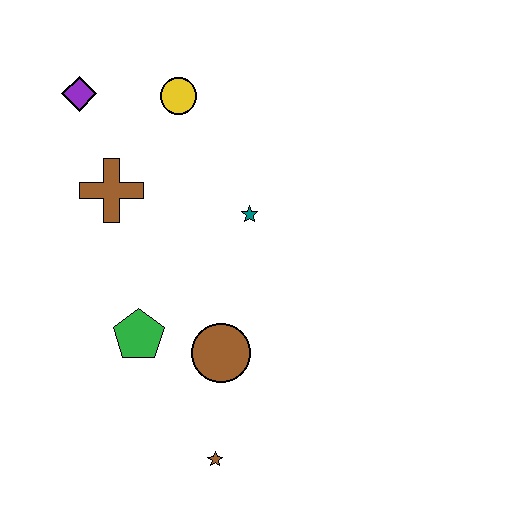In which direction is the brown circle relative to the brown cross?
The brown circle is below the brown cross.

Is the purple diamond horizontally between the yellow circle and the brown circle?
No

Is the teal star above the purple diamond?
No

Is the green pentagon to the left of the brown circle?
Yes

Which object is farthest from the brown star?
The purple diamond is farthest from the brown star.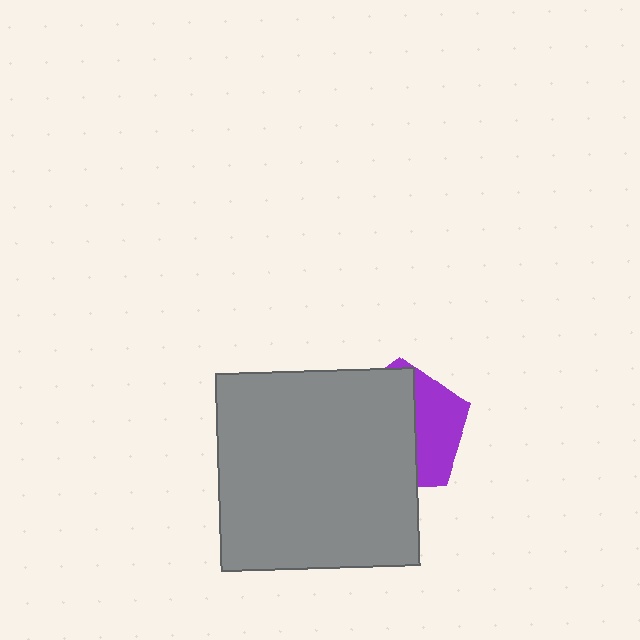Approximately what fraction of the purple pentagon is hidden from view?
Roughly 63% of the purple pentagon is hidden behind the gray square.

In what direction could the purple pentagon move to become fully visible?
The purple pentagon could move right. That would shift it out from behind the gray square entirely.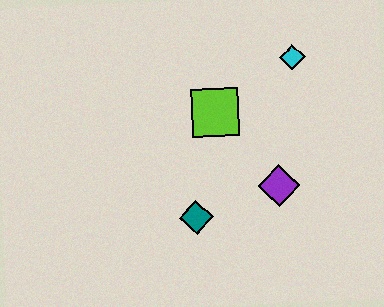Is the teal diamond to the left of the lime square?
Yes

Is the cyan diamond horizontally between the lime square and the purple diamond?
No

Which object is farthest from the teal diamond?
The cyan diamond is farthest from the teal diamond.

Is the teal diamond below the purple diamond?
Yes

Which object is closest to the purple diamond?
The teal diamond is closest to the purple diamond.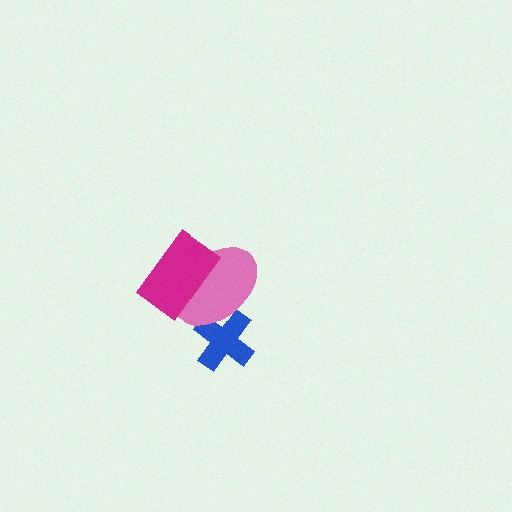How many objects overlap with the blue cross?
1 object overlaps with the blue cross.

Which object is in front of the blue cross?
The pink ellipse is in front of the blue cross.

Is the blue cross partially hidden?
Yes, it is partially covered by another shape.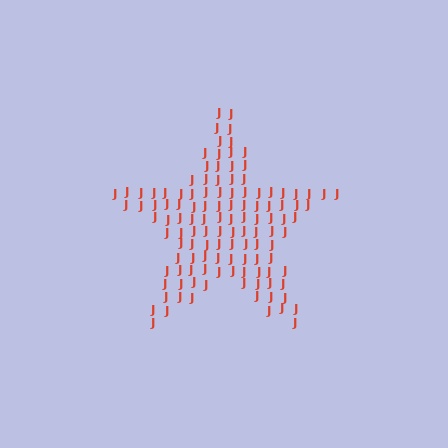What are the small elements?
The small elements are letter J's.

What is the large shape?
The large shape is a star.